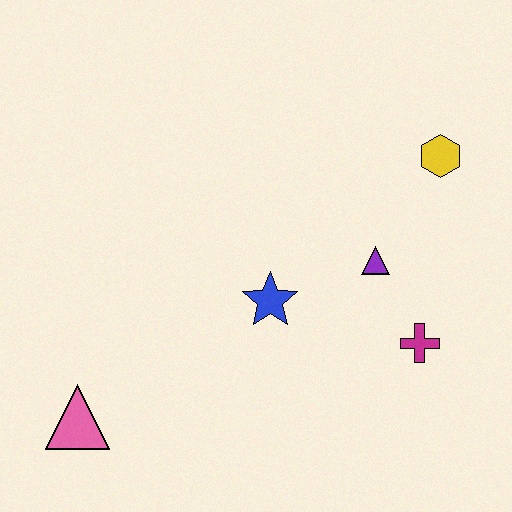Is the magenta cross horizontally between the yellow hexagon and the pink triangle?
Yes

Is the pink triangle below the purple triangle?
Yes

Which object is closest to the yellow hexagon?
The purple triangle is closest to the yellow hexagon.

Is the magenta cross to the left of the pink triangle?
No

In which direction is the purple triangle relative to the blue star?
The purple triangle is to the right of the blue star.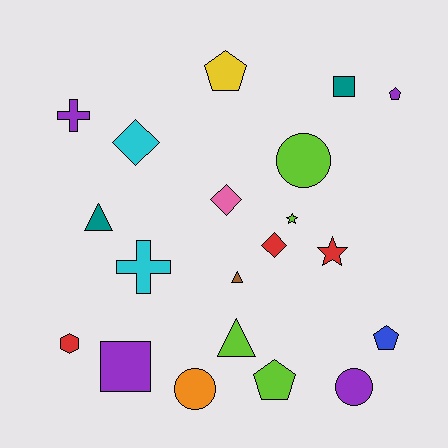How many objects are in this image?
There are 20 objects.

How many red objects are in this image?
There are 3 red objects.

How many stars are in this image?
There are 2 stars.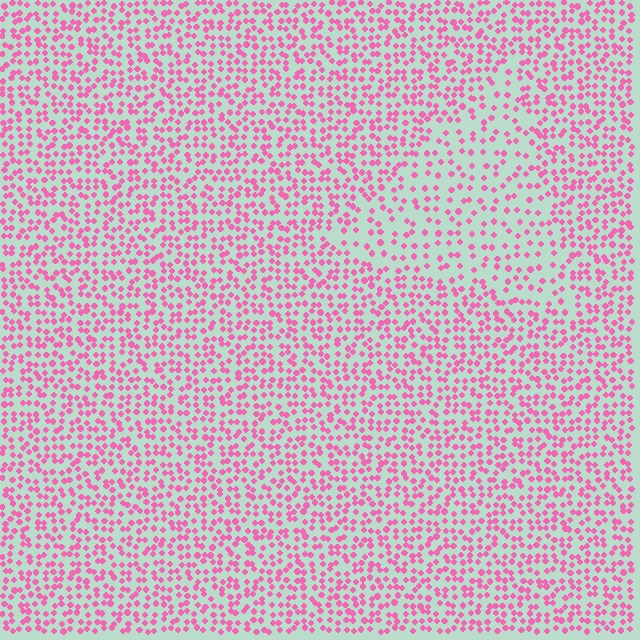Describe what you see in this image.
The image contains small pink elements arranged at two different densities. A triangle-shaped region is visible where the elements are less densely packed than the surrounding area.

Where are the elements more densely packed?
The elements are more densely packed outside the triangle boundary.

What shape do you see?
I see a triangle.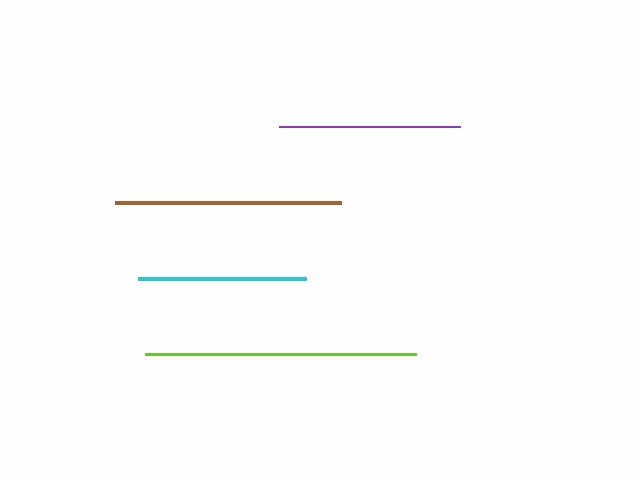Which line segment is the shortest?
The cyan line is the shortest at approximately 168 pixels.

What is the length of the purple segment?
The purple segment is approximately 181 pixels long.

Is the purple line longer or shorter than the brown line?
The brown line is longer than the purple line.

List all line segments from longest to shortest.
From longest to shortest: lime, brown, purple, cyan.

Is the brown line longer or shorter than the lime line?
The lime line is longer than the brown line.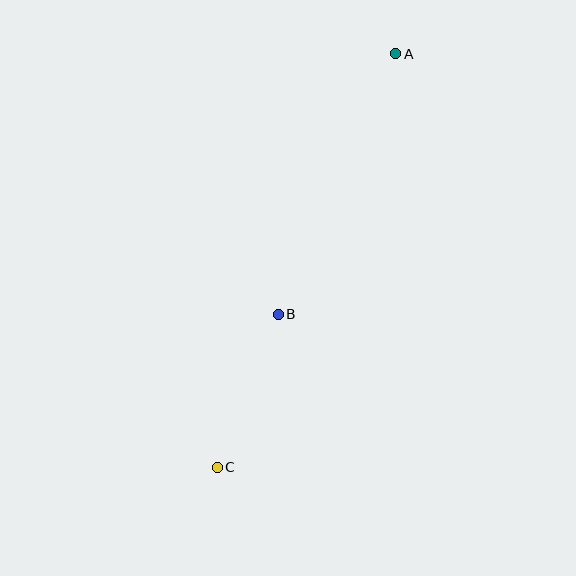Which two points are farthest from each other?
Points A and C are farthest from each other.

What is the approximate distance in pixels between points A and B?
The distance between A and B is approximately 286 pixels.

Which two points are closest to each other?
Points B and C are closest to each other.